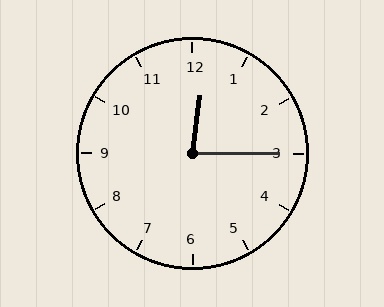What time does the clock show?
12:15.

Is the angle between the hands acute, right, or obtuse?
It is acute.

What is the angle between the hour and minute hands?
Approximately 82 degrees.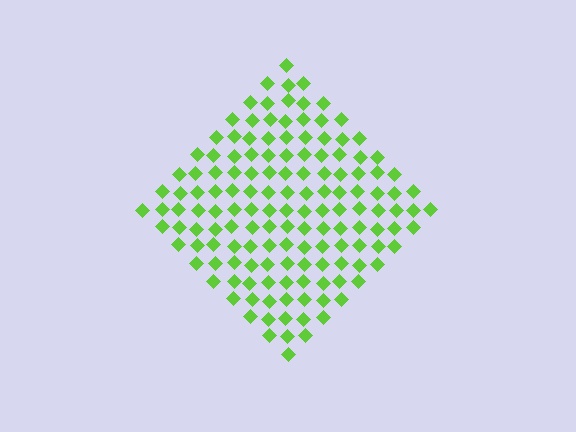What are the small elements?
The small elements are diamonds.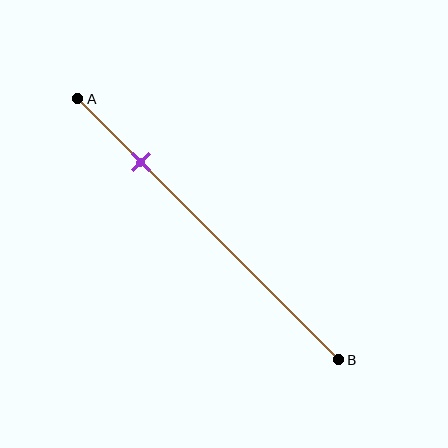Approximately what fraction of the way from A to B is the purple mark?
The purple mark is approximately 25% of the way from A to B.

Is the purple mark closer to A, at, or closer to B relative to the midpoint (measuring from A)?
The purple mark is closer to point A than the midpoint of segment AB.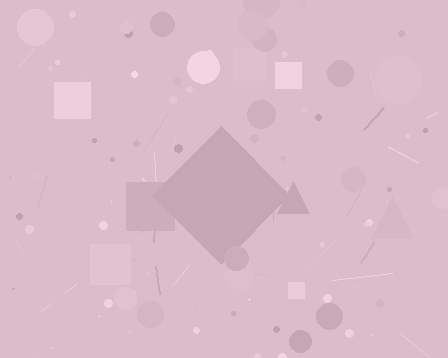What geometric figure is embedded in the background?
A diamond is embedded in the background.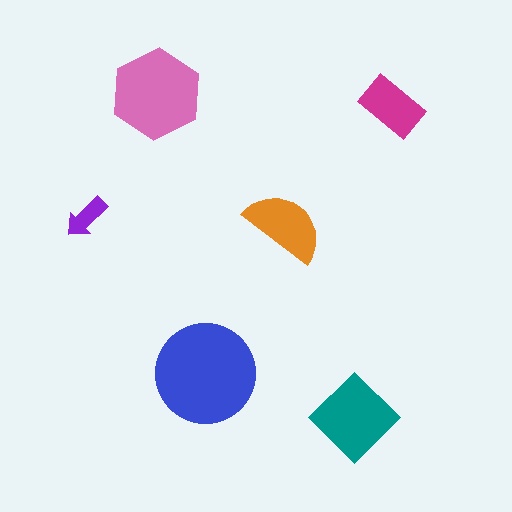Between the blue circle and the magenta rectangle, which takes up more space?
The blue circle.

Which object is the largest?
The blue circle.